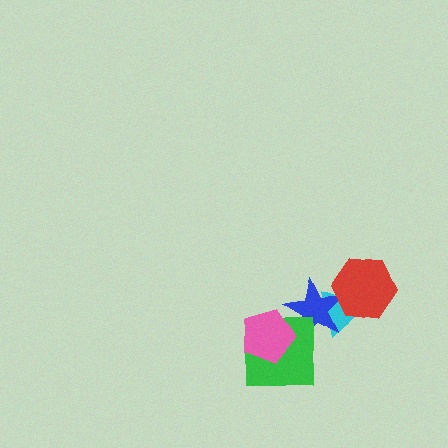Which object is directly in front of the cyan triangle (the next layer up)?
The blue star is directly in front of the cyan triangle.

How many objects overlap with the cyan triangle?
2 objects overlap with the cyan triangle.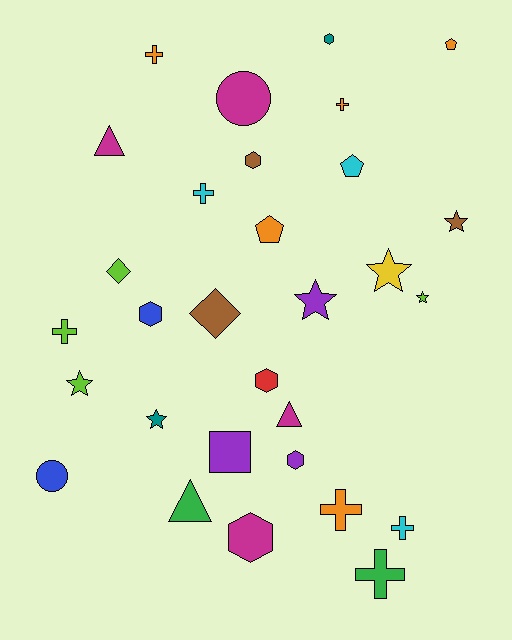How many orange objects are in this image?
There are 5 orange objects.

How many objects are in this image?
There are 30 objects.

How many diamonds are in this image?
There are 2 diamonds.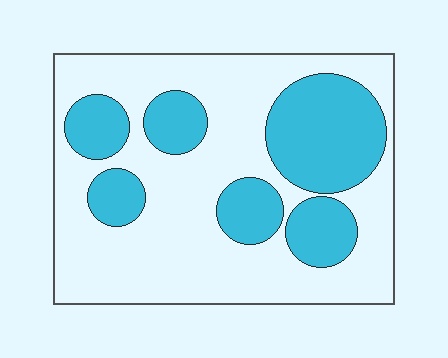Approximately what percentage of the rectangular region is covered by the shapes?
Approximately 35%.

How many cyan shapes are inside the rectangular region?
6.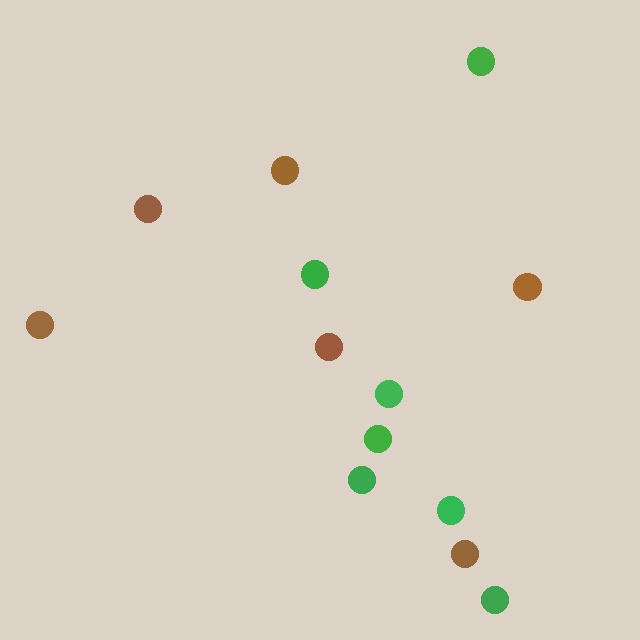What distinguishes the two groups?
There are 2 groups: one group of brown circles (6) and one group of green circles (7).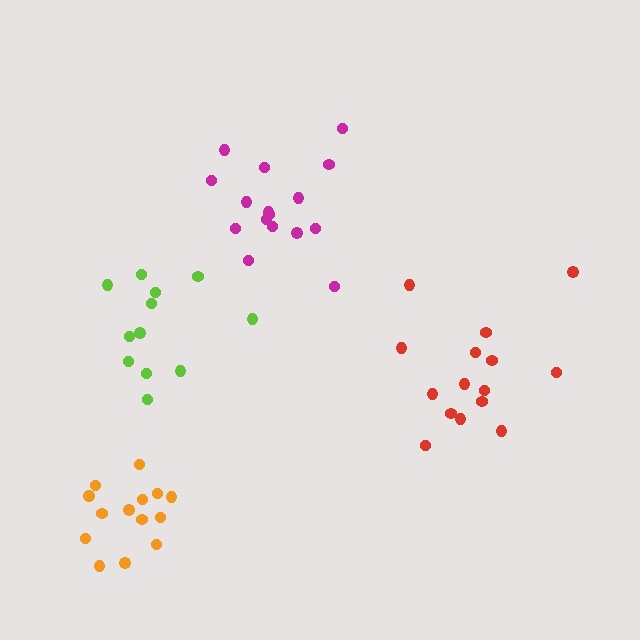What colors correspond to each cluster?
The clusters are colored: red, orange, magenta, lime.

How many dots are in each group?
Group 1: 15 dots, Group 2: 14 dots, Group 3: 16 dots, Group 4: 12 dots (57 total).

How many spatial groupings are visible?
There are 4 spatial groupings.